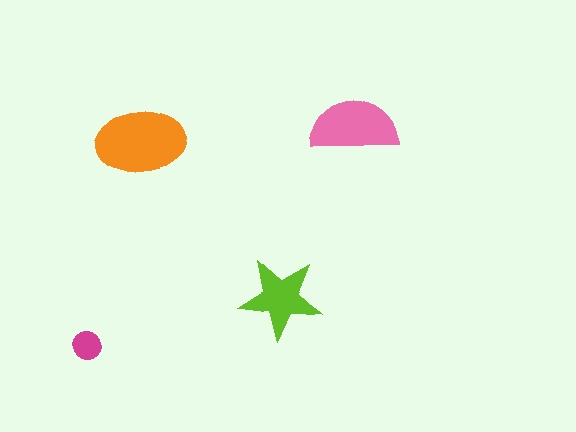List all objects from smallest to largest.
The magenta circle, the lime star, the pink semicircle, the orange ellipse.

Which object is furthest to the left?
The magenta circle is leftmost.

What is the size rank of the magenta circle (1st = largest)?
4th.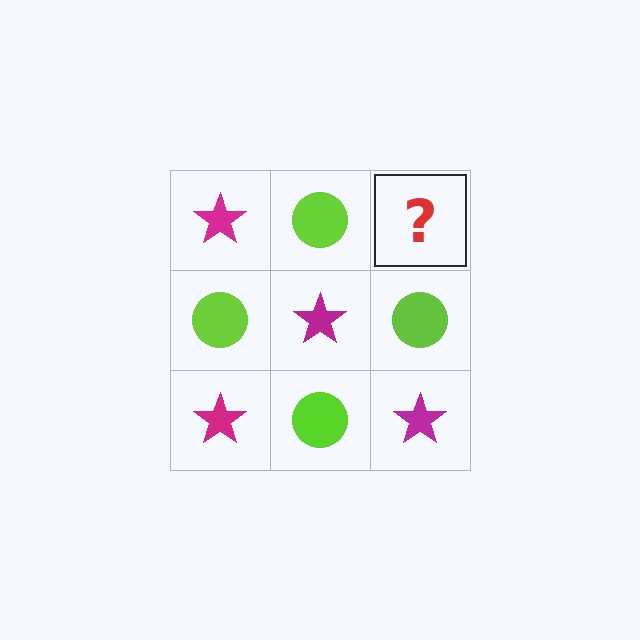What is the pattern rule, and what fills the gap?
The rule is that it alternates magenta star and lime circle in a checkerboard pattern. The gap should be filled with a magenta star.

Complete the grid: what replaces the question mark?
The question mark should be replaced with a magenta star.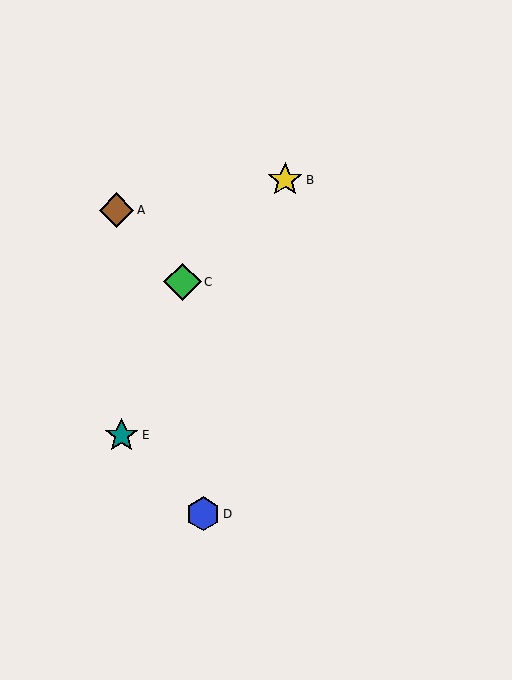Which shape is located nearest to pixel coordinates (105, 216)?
The brown diamond (labeled A) at (116, 210) is nearest to that location.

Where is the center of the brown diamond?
The center of the brown diamond is at (116, 210).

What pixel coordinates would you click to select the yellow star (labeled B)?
Click at (285, 180) to select the yellow star B.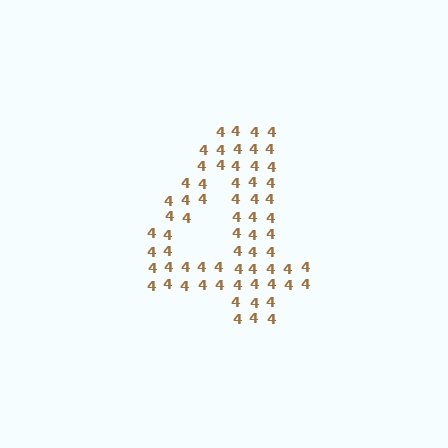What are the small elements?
The small elements are digit 4's.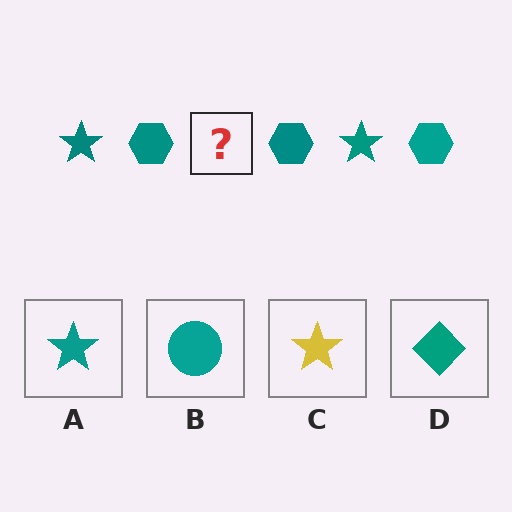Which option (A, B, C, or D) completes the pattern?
A.